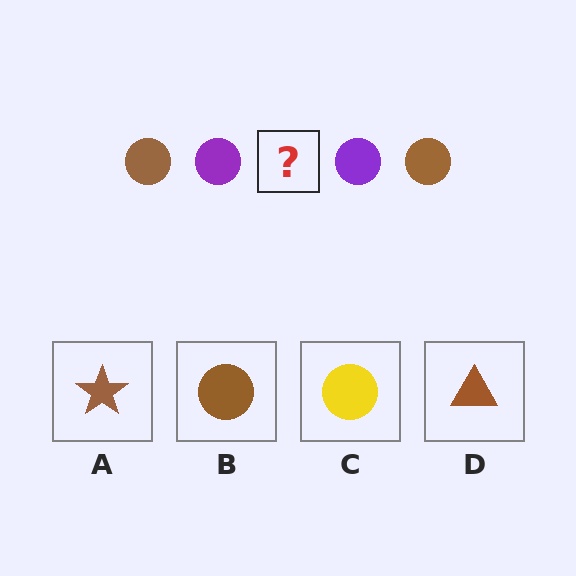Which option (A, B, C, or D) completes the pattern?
B.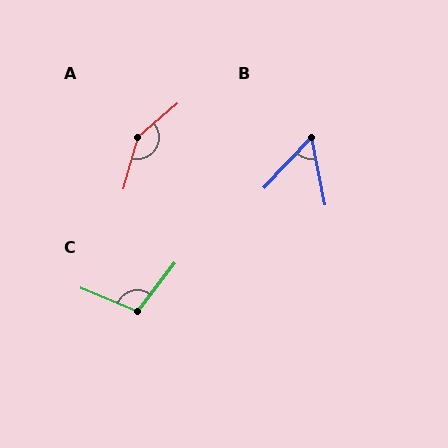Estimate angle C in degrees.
Approximately 106 degrees.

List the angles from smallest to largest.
B (54°), C (106°), A (146°).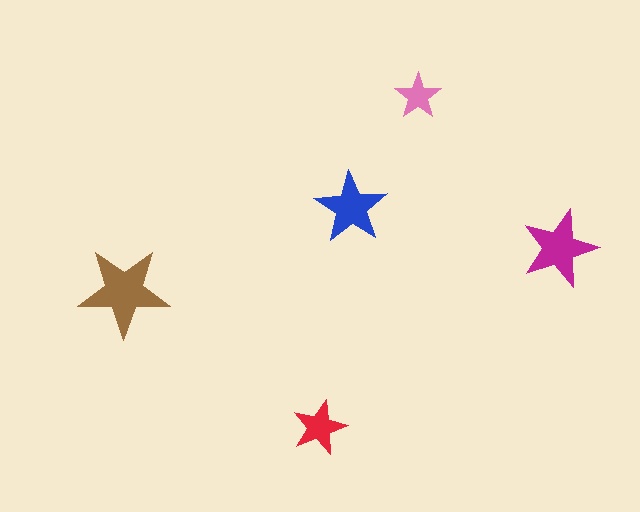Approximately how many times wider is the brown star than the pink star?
About 2 times wider.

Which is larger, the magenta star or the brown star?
The brown one.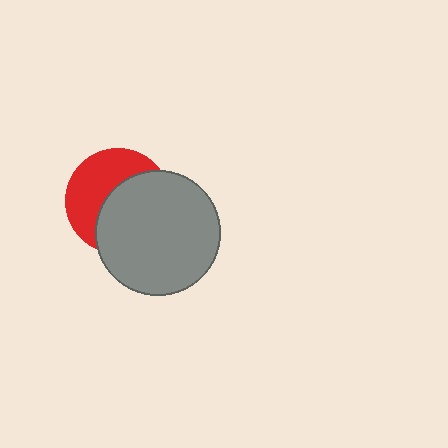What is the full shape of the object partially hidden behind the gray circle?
The partially hidden object is a red circle.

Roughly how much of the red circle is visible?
About half of it is visible (roughly 46%).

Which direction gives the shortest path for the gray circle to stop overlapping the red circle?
Moving toward the lower-right gives the shortest separation.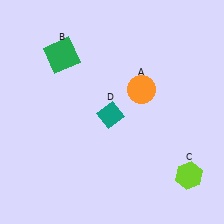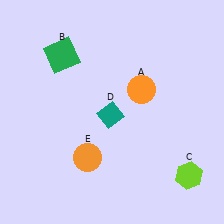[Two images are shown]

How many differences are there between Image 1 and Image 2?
There is 1 difference between the two images.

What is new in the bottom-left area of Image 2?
An orange circle (E) was added in the bottom-left area of Image 2.